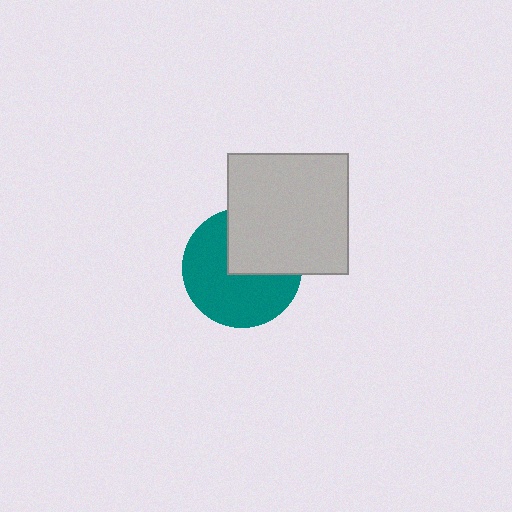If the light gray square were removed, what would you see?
You would see the complete teal circle.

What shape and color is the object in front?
The object in front is a light gray square.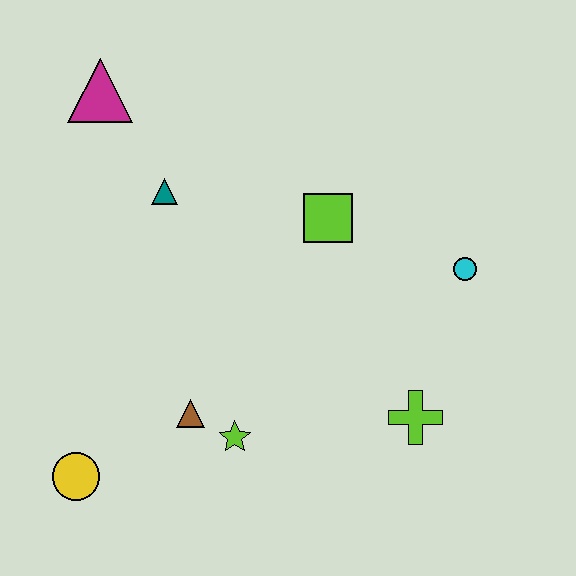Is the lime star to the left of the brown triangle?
No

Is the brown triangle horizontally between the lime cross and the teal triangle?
Yes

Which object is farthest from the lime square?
The yellow circle is farthest from the lime square.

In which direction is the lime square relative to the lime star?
The lime square is above the lime star.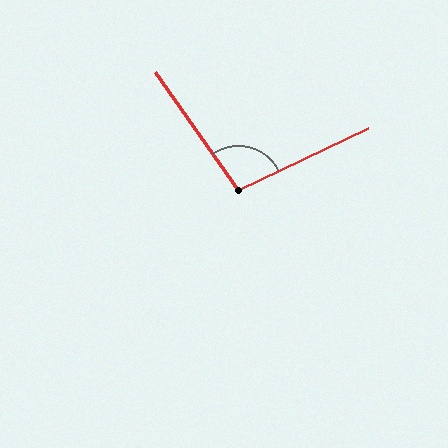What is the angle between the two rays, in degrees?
Approximately 100 degrees.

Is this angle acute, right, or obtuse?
It is obtuse.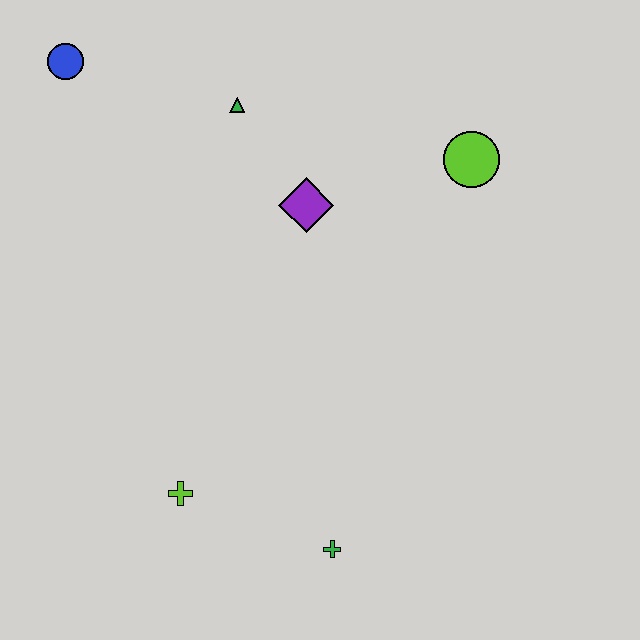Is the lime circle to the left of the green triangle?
No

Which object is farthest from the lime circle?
The lime cross is farthest from the lime circle.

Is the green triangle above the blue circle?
No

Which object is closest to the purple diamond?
The green triangle is closest to the purple diamond.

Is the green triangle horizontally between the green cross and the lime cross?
Yes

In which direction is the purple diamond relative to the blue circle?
The purple diamond is to the right of the blue circle.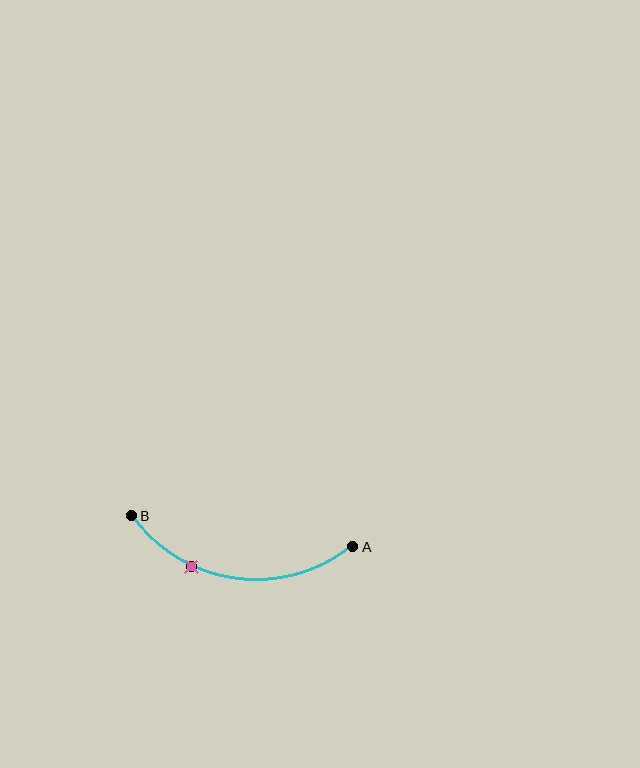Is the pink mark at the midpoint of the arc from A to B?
No. The pink mark lies on the arc but is closer to endpoint B. The arc midpoint would be at the point on the curve equidistant along the arc from both A and B.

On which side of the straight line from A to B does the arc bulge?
The arc bulges below the straight line connecting A and B.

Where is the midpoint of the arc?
The arc midpoint is the point on the curve farthest from the straight line joining A and B. It sits below that line.